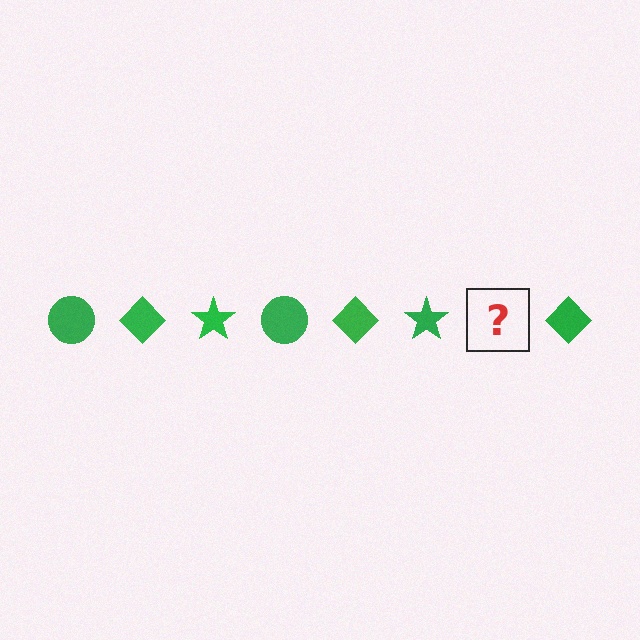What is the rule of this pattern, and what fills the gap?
The rule is that the pattern cycles through circle, diamond, star shapes in green. The gap should be filled with a green circle.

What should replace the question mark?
The question mark should be replaced with a green circle.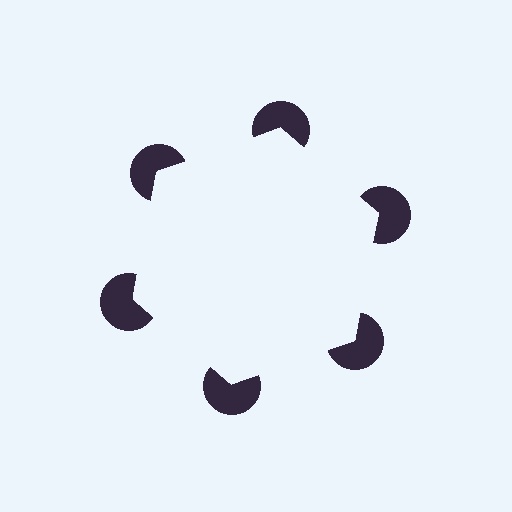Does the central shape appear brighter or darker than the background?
It typically appears slightly brighter than the background, even though no actual brightness change is drawn.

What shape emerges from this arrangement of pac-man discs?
An illusory hexagon — its edges are inferred from the aligned wedge cuts in the pac-man discs, not physically drawn.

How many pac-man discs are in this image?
There are 6 — one at each vertex of the illusory hexagon.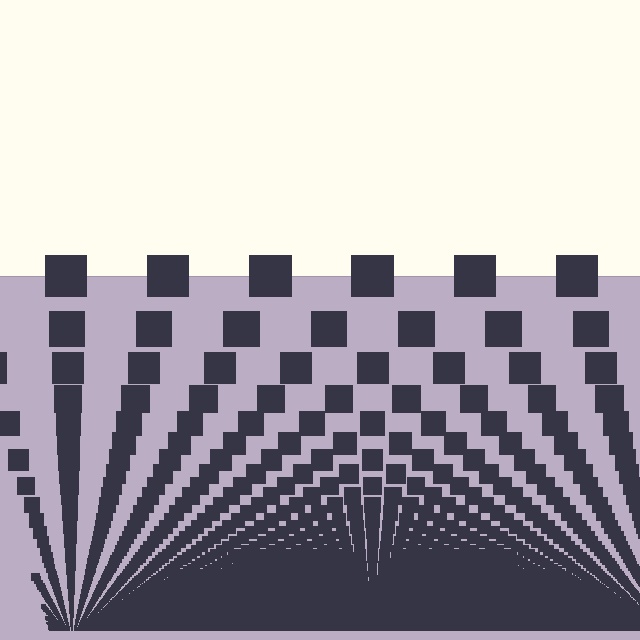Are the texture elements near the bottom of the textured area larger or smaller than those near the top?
Smaller. The gradient is inverted — elements near the bottom are smaller and denser.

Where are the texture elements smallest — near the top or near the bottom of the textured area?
Near the bottom.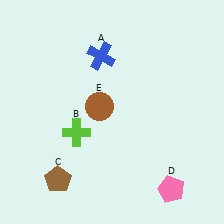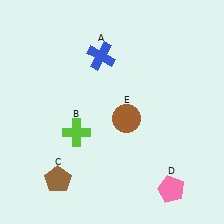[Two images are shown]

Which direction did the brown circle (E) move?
The brown circle (E) moved right.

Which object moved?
The brown circle (E) moved right.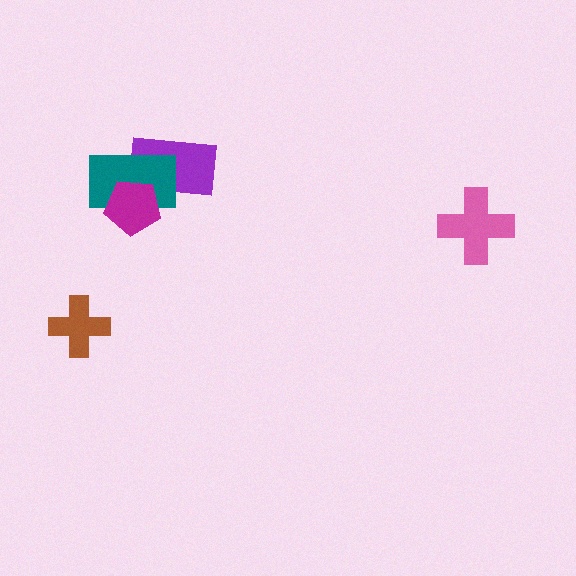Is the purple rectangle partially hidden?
Yes, it is partially covered by another shape.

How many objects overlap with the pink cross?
0 objects overlap with the pink cross.